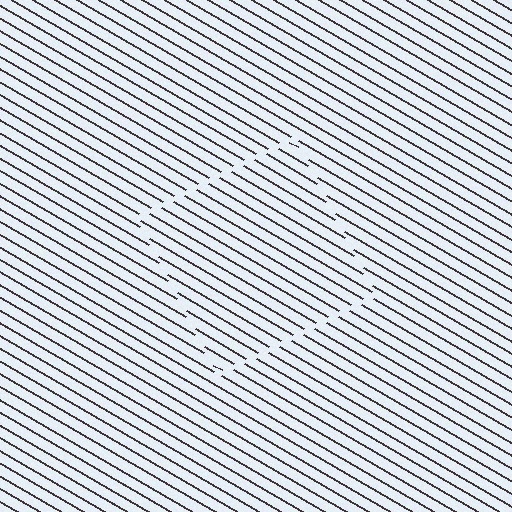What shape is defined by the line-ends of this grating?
An illusory square. The interior of the shape contains the same grating, shifted by half a period — the contour is defined by the phase discontinuity where line-ends from the inner and outer gratings abut.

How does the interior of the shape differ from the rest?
The interior of the shape contains the same grating, shifted by half a period — the contour is defined by the phase discontinuity where line-ends from the inner and outer gratings abut.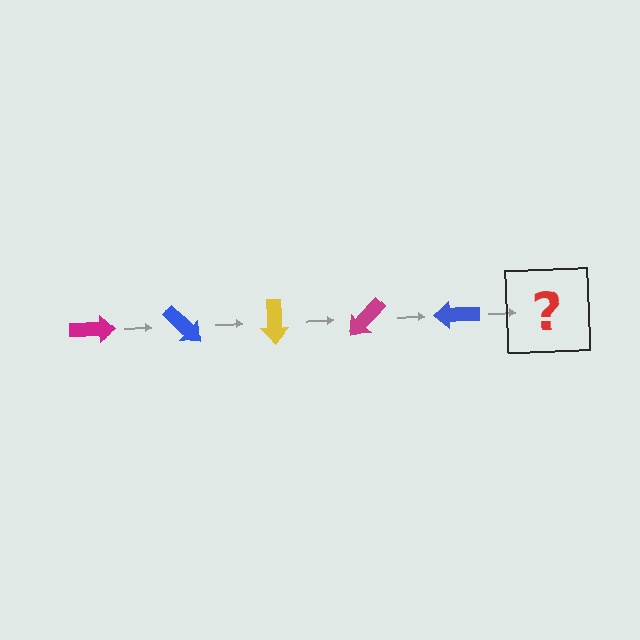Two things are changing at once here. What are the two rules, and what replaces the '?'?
The two rules are that it rotates 45 degrees each step and the color cycles through magenta, blue, and yellow. The '?' should be a yellow arrow, rotated 225 degrees from the start.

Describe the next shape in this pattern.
It should be a yellow arrow, rotated 225 degrees from the start.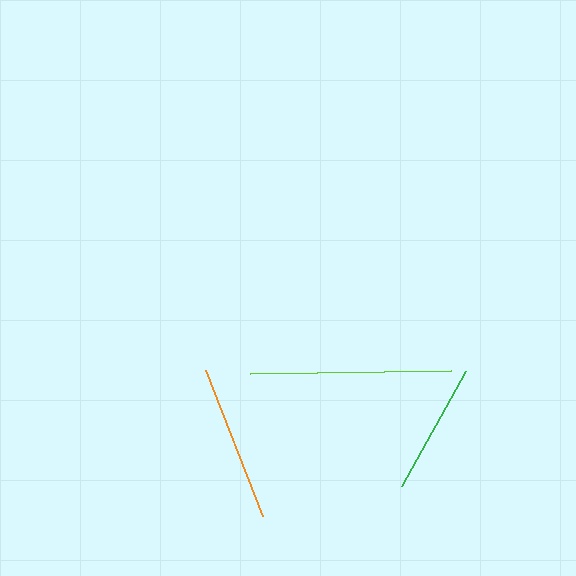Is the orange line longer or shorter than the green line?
The orange line is longer than the green line.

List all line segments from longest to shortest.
From longest to shortest: lime, orange, green.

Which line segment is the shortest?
The green line is the shortest at approximately 132 pixels.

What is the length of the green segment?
The green segment is approximately 132 pixels long.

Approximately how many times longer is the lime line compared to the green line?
The lime line is approximately 1.5 times the length of the green line.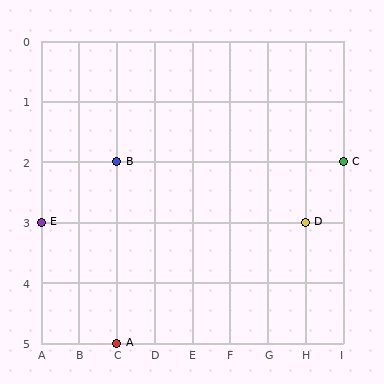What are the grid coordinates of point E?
Point E is at grid coordinates (A, 3).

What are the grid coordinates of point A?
Point A is at grid coordinates (C, 5).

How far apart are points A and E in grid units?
Points A and E are 2 columns and 2 rows apart (about 2.8 grid units diagonally).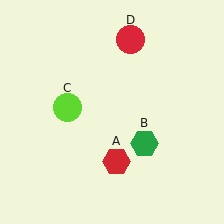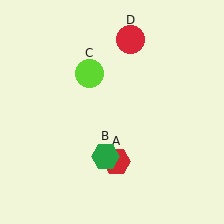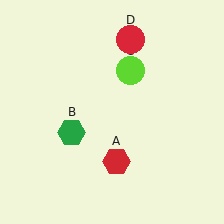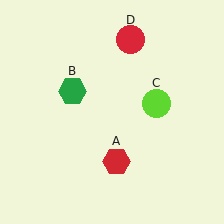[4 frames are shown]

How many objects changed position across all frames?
2 objects changed position: green hexagon (object B), lime circle (object C).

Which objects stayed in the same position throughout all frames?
Red hexagon (object A) and red circle (object D) remained stationary.